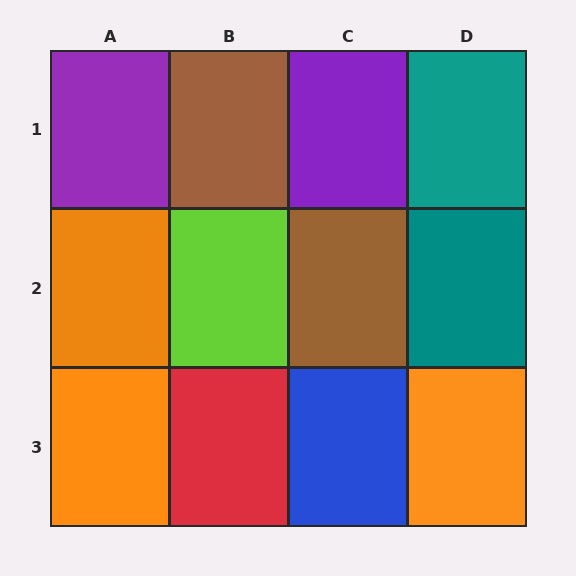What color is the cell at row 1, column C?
Purple.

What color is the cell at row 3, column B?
Red.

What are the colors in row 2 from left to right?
Orange, lime, brown, teal.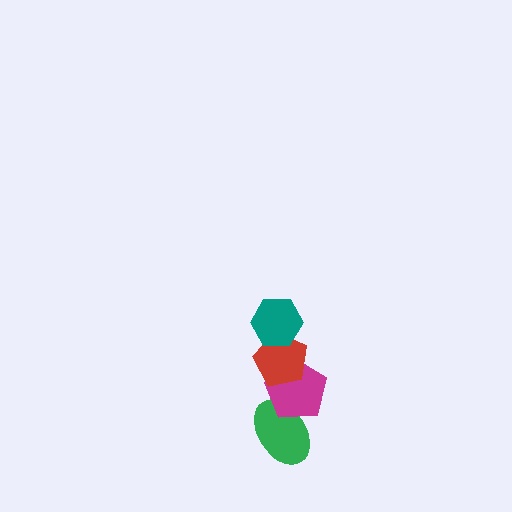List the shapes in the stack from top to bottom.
From top to bottom: the teal hexagon, the red pentagon, the magenta pentagon, the green ellipse.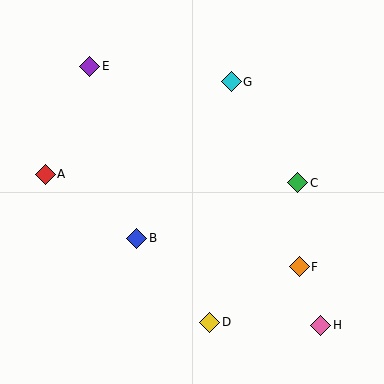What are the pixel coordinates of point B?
Point B is at (137, 238).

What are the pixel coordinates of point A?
Point A is at (45, 174).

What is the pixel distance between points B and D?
The distance between B and D is 111 pixels.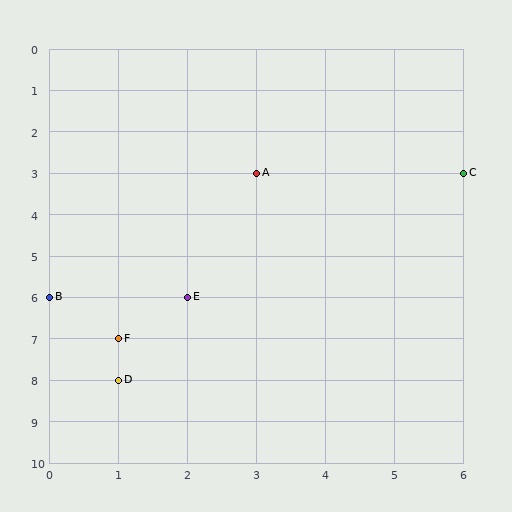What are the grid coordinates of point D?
Point D is at grid coordinates (1, 8).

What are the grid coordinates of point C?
Point C is at grid coordinates (6, 3).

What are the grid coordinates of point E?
Point E is at grid coordinates (2, 6).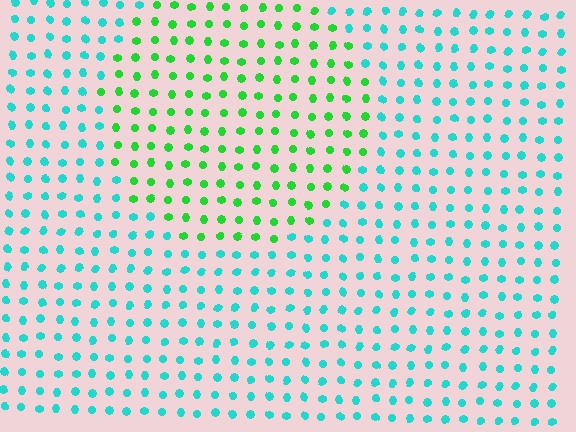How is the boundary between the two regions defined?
The boundary is defined purely by a slight shift in hue (about 51 degrees). Spacing, size, and orientation are identical on both sides.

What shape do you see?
I see a circle.